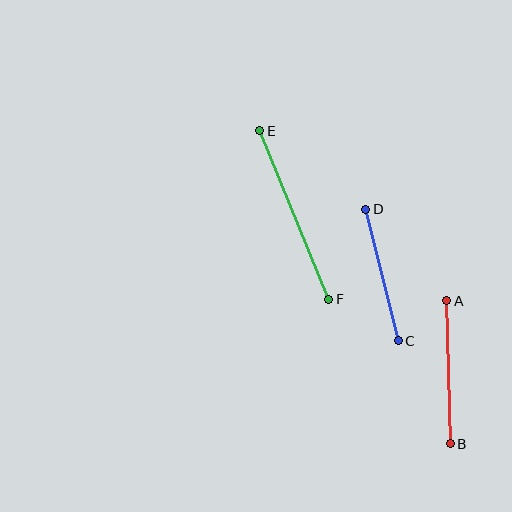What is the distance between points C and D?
The distance is approximately 135 pixels.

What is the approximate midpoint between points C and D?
The midpoint is at approximately (382, 275) pixels.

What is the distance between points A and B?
The distance is approximately 143 pixels.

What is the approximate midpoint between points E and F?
The midpoint is at approximately (294, 215) pixels.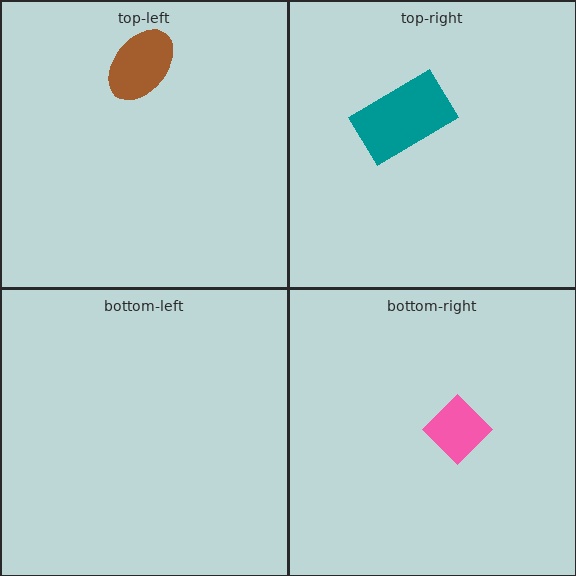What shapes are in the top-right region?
The teal rectangle.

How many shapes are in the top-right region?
1.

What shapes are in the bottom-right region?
The pink diamond.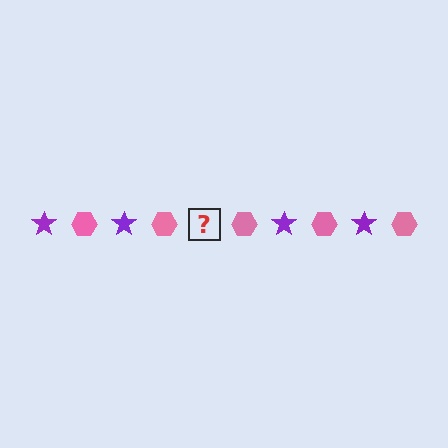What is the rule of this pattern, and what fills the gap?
The rule is that the pattern alternates between purple star and pink hexagon. The gap should be filled with a purple star.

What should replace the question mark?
The question mark should be replaced with a purple star.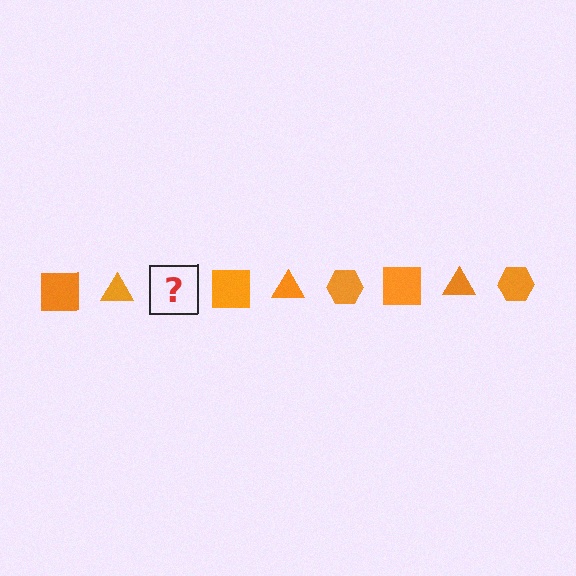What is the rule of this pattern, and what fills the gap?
The rule is that the pattern cycles through square, triangle, hexagon shapes in orange. The gap should be filled with an orange hexagon.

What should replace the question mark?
The question mark should be replaced with an orange hexagon.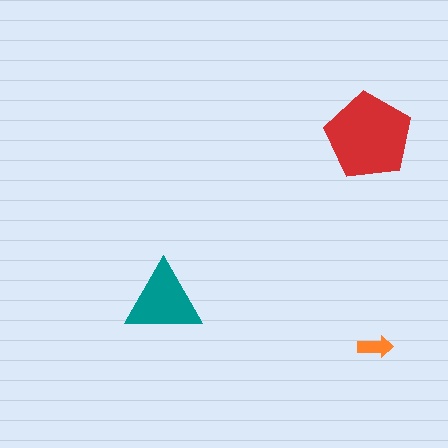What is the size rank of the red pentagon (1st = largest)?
1st.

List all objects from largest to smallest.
The red pentagon, the teal triangle, the orange arrow.